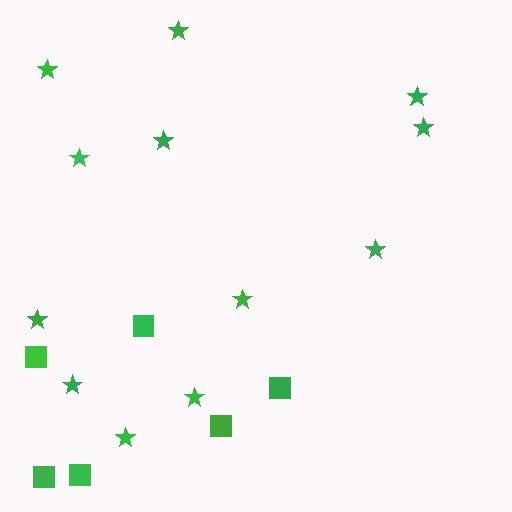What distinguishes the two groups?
There are 2 groups: one group of stars (12) and one group of squares (6).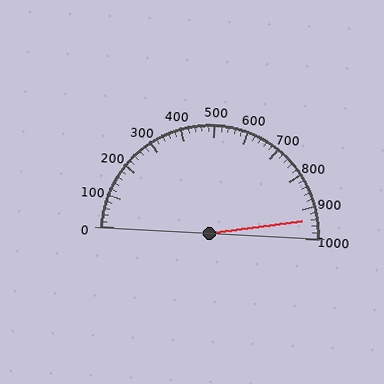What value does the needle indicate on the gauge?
The needle indicates approximately 940.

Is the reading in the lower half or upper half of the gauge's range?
The reading is in the upper half of the range (0 to 1000).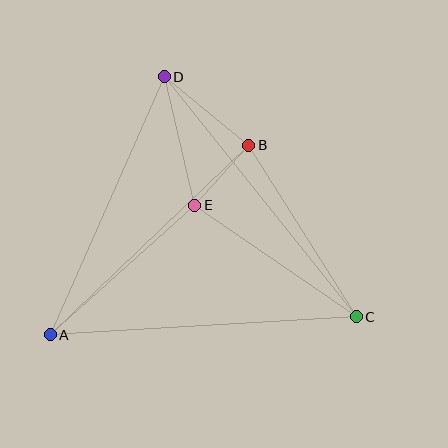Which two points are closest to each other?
Points B and E are closest to each other.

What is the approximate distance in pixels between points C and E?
The distance between C and E is approximately 196 pixels.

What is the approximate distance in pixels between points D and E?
The distance between D and E is approximately 132 pixels.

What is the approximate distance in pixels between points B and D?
The distance between B and D is approximately 109 pixels.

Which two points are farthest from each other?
Points C and D are farthest from each other.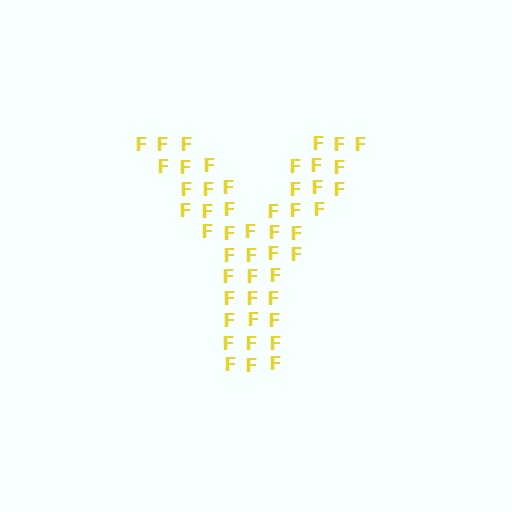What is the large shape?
The large shape is the letter Y.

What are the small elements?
The small elements are letter F's.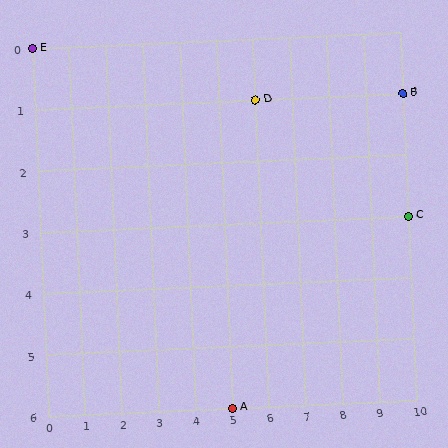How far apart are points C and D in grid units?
Points C and D are 4 columns and 2 rows apart (about 4.5 grid units diagonally).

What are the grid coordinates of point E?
Point E is at grid coordinates (0, 0).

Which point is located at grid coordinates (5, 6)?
Point A is at (5, 6).